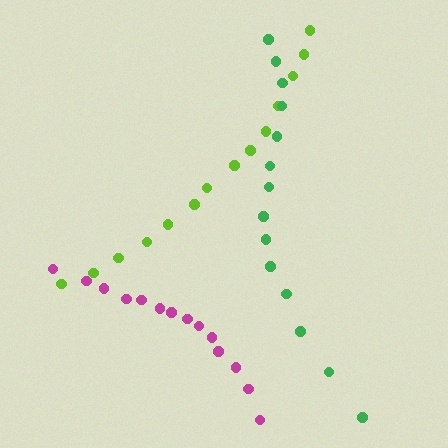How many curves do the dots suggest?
There are 3 distinct paths.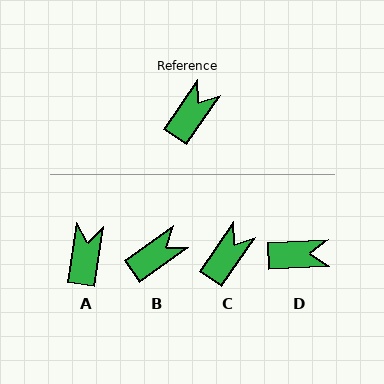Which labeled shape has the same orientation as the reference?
C.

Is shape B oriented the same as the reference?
No, it is off by about 21 degrees.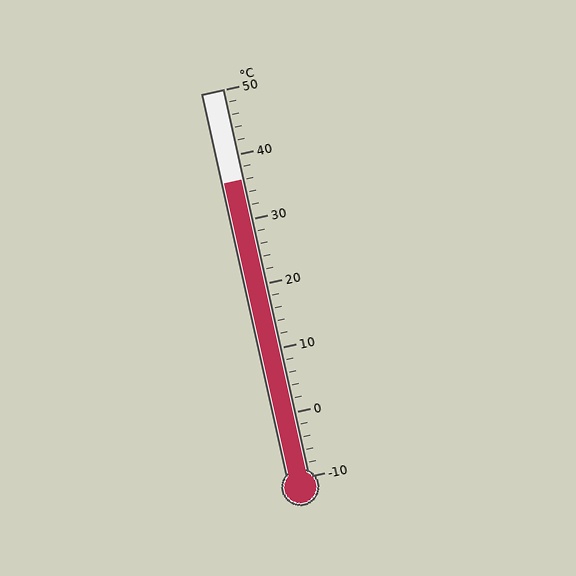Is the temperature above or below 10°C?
The temperature is above 10°C.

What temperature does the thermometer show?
The thermometer shows approximately 36°C.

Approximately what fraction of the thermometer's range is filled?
The thermometer is filled to approximately 75% of its range.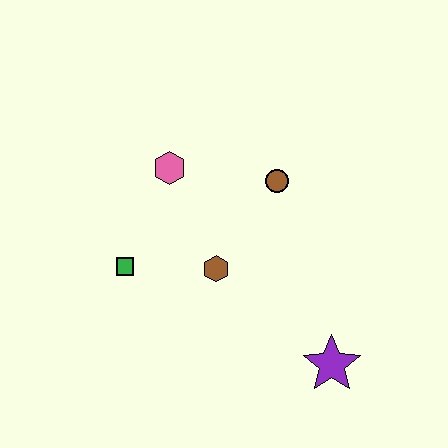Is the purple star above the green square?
No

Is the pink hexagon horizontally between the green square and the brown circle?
Yes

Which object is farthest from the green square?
The purple star is farthest from the green square.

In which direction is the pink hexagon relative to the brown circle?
The pink hexagon is to the left of the brown circle.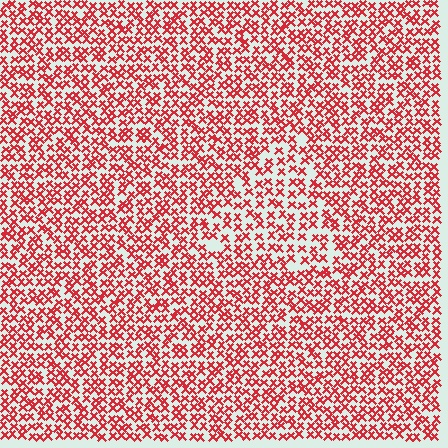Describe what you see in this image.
The image contains small red elements arranged at two different densities. A triangle-shaped region is visible where the elements are less densely packed than the surrounding area.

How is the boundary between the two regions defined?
The boundary is defined by a change in element density (approximately 1.5x ratio). All elements are the same color, size, and shape.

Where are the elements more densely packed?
The elements are more densely packed outside the triangle boundary.